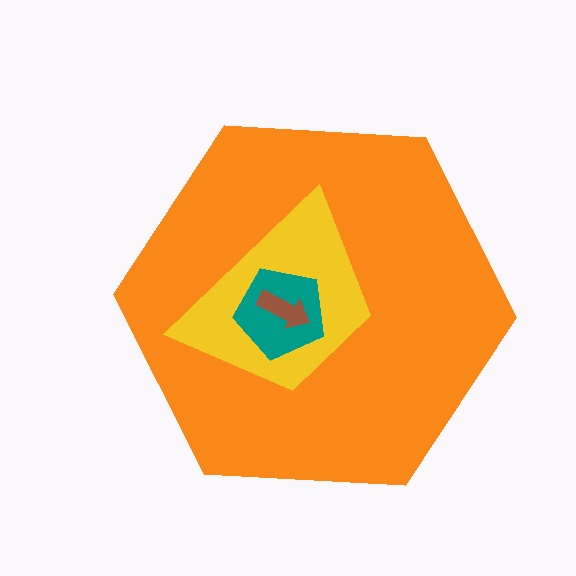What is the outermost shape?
The orange hexagon.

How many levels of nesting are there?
4.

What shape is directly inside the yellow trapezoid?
The teal pentagon.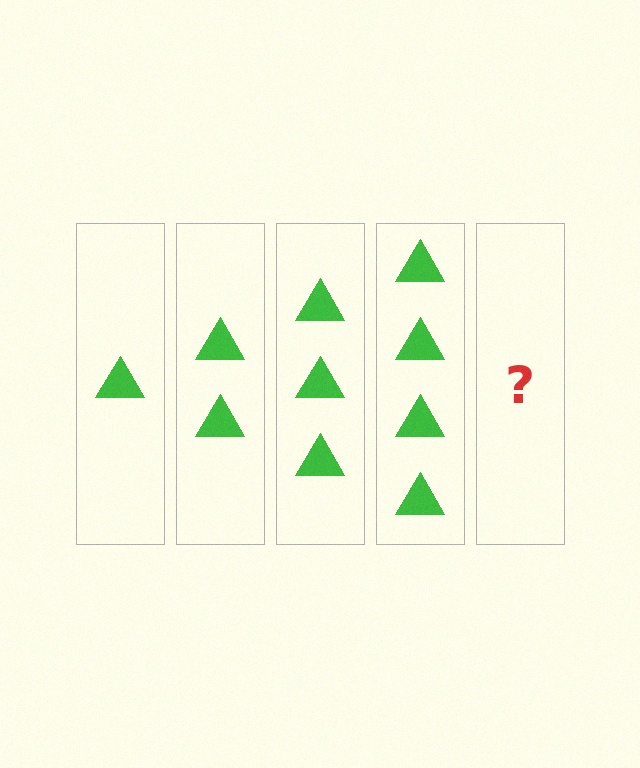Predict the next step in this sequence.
The next step is 5 triangles.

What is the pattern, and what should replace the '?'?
The pattern is that each step adds one more triangle. The '?' should be 5 triangles.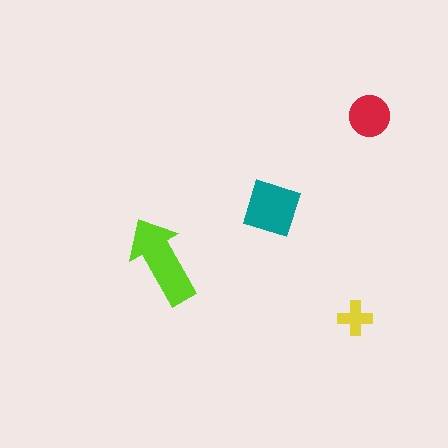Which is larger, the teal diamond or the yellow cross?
The teal diamond.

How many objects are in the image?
There are 4 objects in the image.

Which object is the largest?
The lime arrow.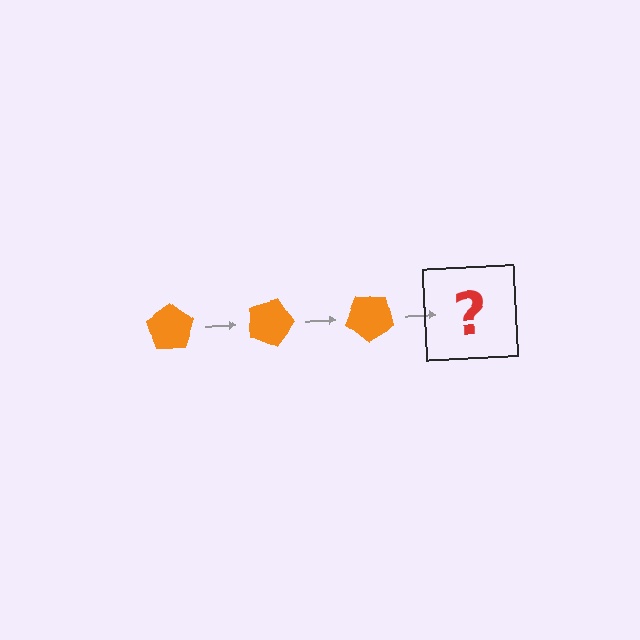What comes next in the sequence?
The next element should be an orange pentagon rotated 60 degrees.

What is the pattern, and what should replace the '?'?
The pattern is that the pentagon rotates 20 degrees each step. The '?' should be an orange pentagon rotated 60 degrees.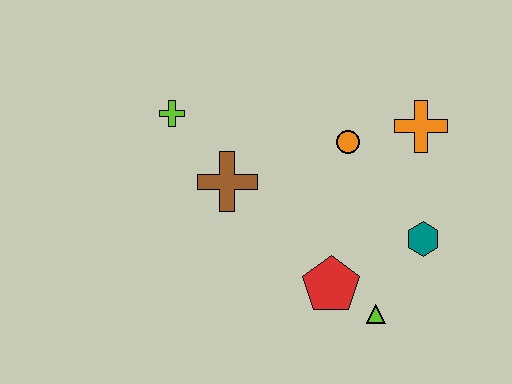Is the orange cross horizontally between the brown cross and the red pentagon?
No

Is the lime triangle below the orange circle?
Yes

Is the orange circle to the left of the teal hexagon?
Yes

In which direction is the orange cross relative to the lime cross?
The orange cross is to the right of the lime cross.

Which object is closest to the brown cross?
The lime cross is closest to the brown cross.